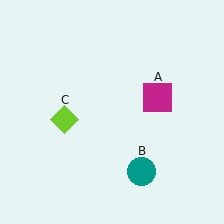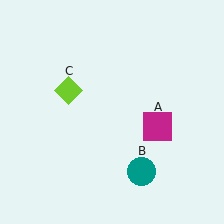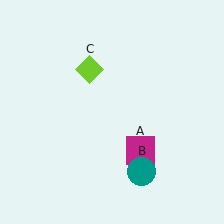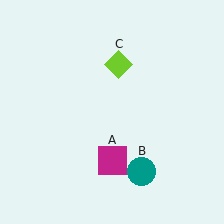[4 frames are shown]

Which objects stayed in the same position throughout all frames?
Teal circle (object B) remained stationary.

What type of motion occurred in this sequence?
The magenta square (object A), lime diamond (object C) rotated clockwise around the center of the scene.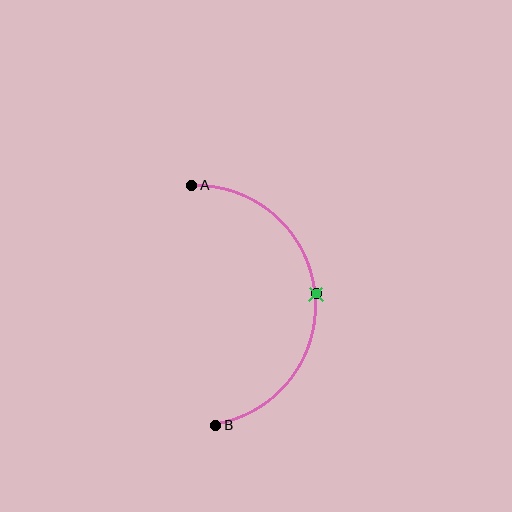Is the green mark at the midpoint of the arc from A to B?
Yes. The green mark lies on the arc at equal arc-length from both A and B — it is the arc midpoint.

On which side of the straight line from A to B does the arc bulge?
The arc bulges to the right of the straight line connecting A and B.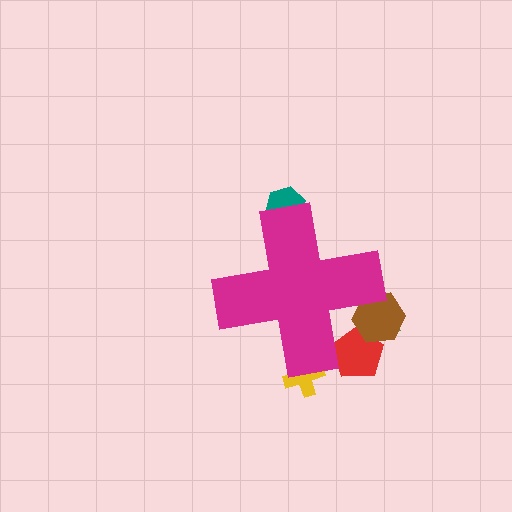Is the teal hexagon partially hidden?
Yes, the teal hexagon is partially hidden behind the magenta cross.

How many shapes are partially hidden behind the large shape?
5 shapes are partially hidden.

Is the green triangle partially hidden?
Yes, the green triangle is partially hidden behind the magenta cross.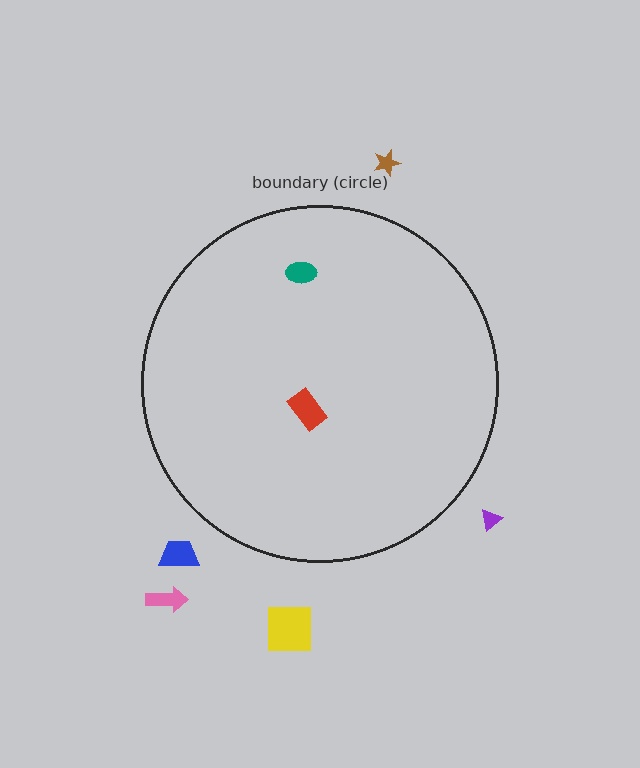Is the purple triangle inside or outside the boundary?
Outside.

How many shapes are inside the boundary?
2 inside, 5 outside.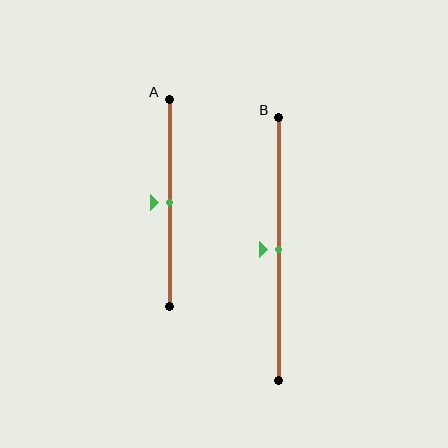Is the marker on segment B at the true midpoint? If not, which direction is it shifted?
Yes, the marker on segment B is at the true midpoint.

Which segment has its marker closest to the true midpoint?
Segment A has its marker closest to the true midpoint.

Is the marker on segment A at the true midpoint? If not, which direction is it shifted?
Yes, the marker on segment A is at the true midpoint.